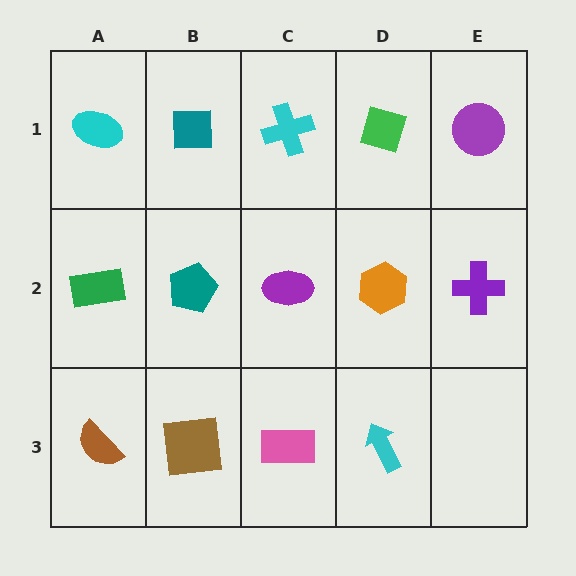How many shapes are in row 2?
5 shapes.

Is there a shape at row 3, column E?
No, that cell is empty.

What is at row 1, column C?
A cyan cross.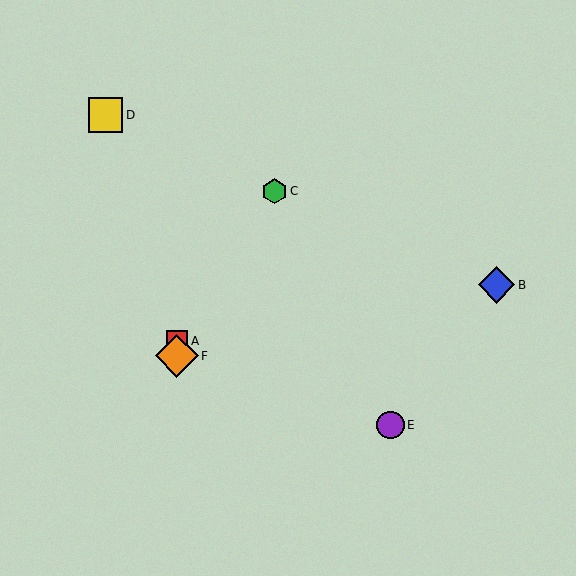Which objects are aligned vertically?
Objects A, F are aligned vertically.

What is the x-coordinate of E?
Object E is at x≈390.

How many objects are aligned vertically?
2 objects (A, F) are aligned vertically.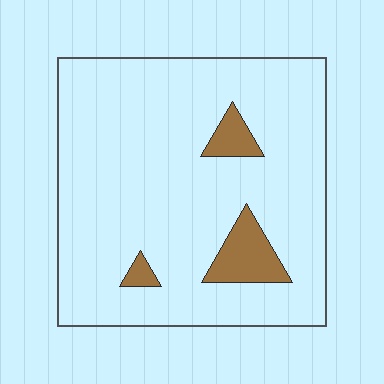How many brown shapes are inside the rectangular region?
3.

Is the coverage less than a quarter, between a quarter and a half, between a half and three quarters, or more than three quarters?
Less than a quarter.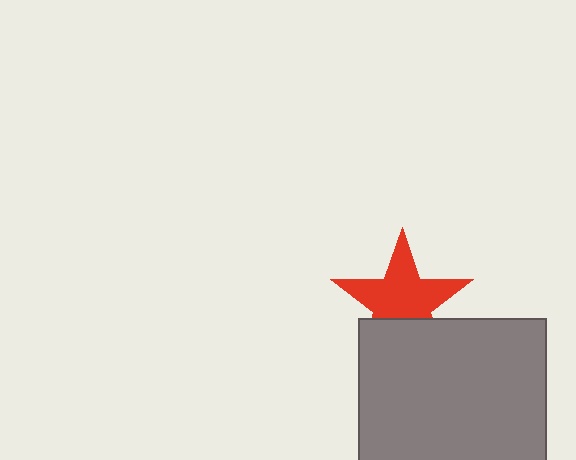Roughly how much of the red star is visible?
Most of it is visible (roughly 68%).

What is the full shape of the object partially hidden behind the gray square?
The partially hidden object is a red star.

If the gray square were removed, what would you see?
You would see the complete red star.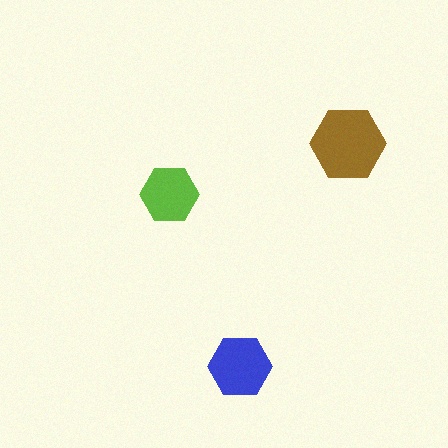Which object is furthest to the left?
The lime hexagon is leftmost.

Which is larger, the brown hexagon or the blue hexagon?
The brown one.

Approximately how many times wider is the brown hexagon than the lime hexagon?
About 1.5 times wider.